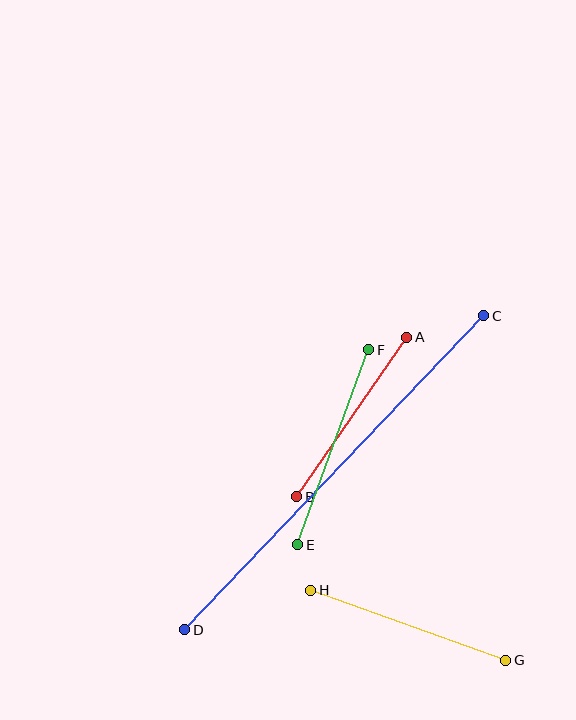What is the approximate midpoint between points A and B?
The midpoint is at approximately (352, 417) pixels.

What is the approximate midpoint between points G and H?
The midpoint is at approximately (408, 625) pixels.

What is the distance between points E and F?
The distance is approximately 208 pixels.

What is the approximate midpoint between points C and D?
The midpoint is at approximately (334, 473) pixels.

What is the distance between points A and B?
The distance is approximately 194 pixels.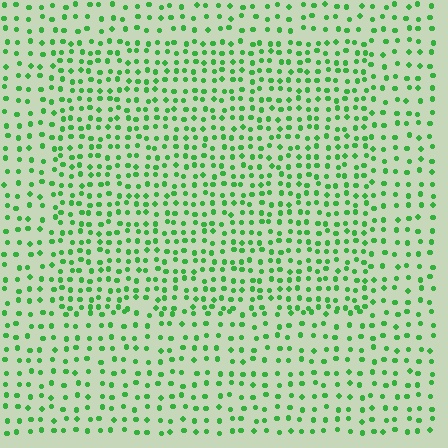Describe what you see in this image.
The image contains small green elements arranged at two different densities. A rectangle-shaped region is visible where the elements are more densely packed than the surrounding area.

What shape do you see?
I see a rectangle.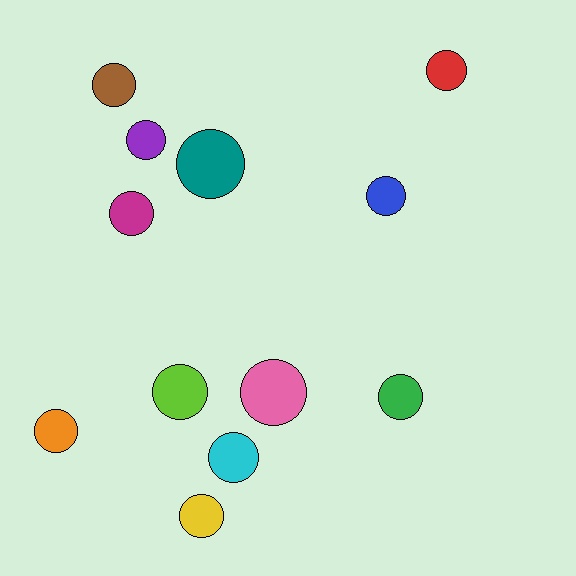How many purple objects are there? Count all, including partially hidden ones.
There is 1 purple object.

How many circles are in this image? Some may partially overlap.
There are 12 circles.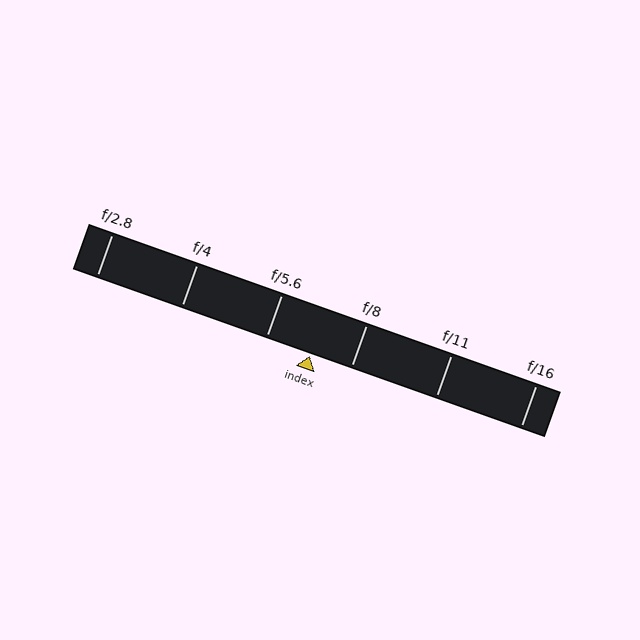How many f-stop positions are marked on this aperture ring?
There are 6 f-stop positions marked.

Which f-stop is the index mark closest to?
The index mark is closest to f/8.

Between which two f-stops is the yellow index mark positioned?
The index mark is between f/5.6 and f/8.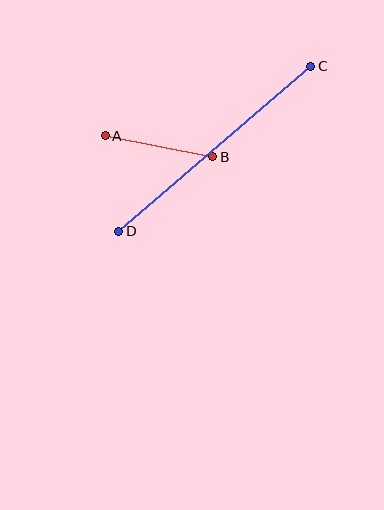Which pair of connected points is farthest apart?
Points C and D are farthest apart.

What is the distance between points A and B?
The distance is approximately 110 pixels.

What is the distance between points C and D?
The distance is approximately 253 pixels.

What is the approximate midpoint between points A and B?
The midpoint is at approximately (159, 146) pixels.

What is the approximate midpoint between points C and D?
The midpoint is at approximately (215, 149) pixels.